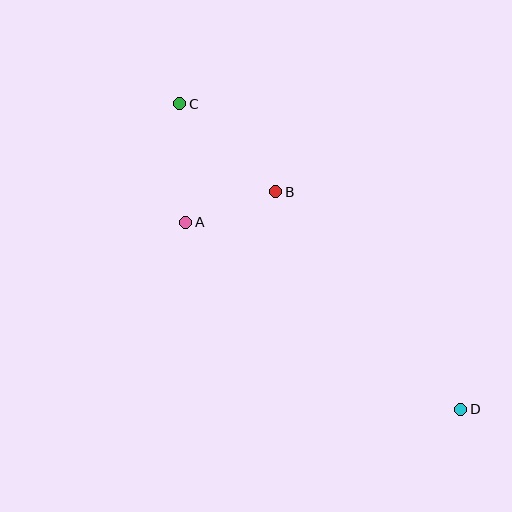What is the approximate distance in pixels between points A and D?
The distance between A and D is approximately 333 pixels.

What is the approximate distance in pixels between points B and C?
The distance between B and C is approximately 130 pixels.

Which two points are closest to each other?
Points A and B are closest to each other.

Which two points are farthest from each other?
Points C and D are farthest from each other.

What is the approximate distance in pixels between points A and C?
The distance between A and C is approximately 119 pixels.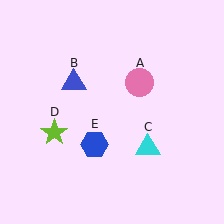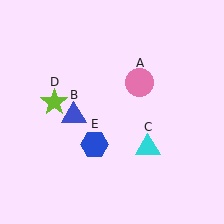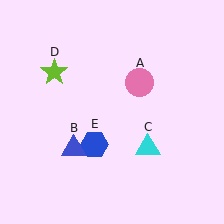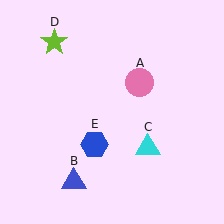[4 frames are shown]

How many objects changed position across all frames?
2 objects changed position: blue triangle (object B), lime star (object D).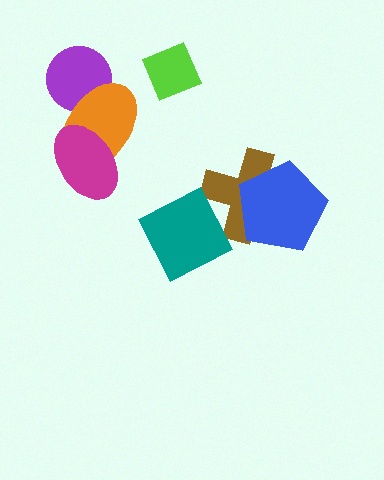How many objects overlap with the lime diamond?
0 objects overlap with the lime diamond.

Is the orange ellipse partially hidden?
Yes, it is partially covered by another shape.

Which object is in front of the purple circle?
The orange ellipse is in front of the purple circle.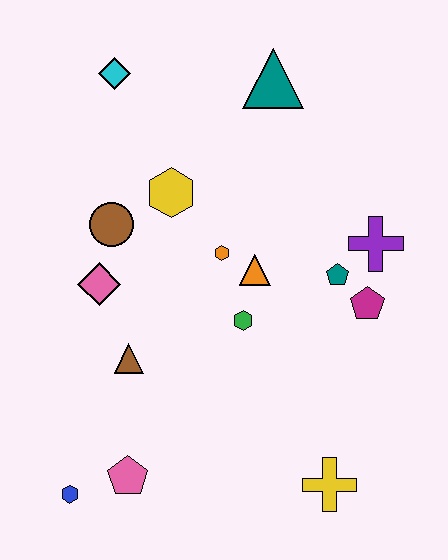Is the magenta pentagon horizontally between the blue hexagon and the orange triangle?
No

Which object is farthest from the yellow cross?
The cyan diamond is farthest from the yellow cross.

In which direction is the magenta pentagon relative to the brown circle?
The magenta pentagon is to the right of the brown circle.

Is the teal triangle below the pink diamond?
No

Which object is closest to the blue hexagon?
The pink pentagon is closest to the blue hexagon.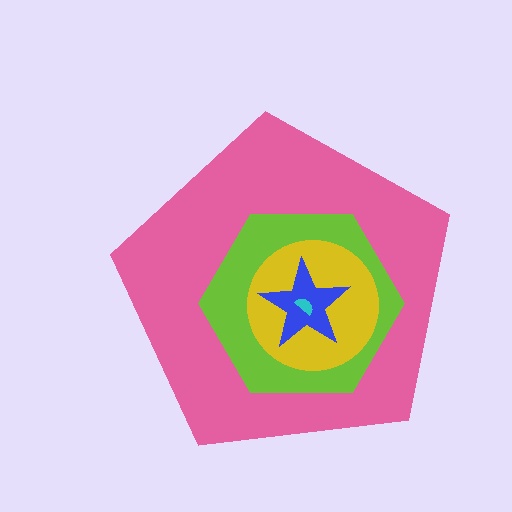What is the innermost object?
The cyan semicircle.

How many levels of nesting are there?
5.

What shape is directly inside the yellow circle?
The blue star.